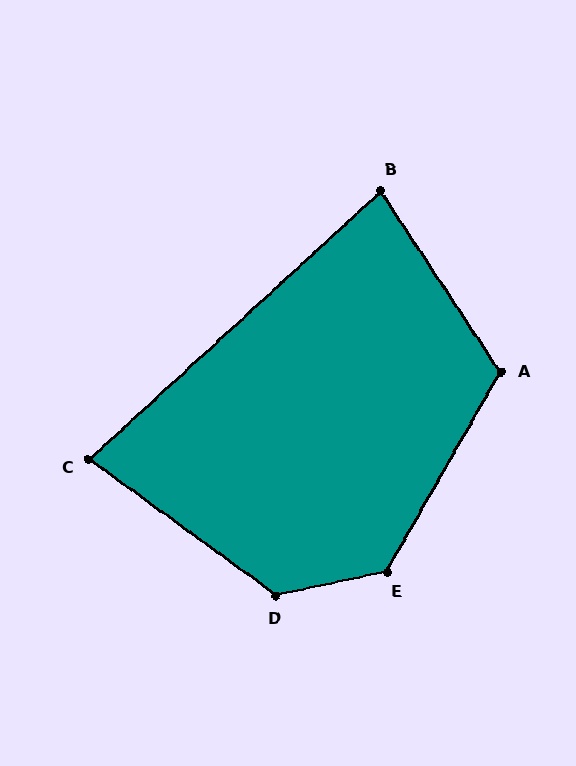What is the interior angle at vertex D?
Approximately 132 degrees (obtuse).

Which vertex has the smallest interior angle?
C, at approximately 79 degrees.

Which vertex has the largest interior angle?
E, at approximately 132 degrees.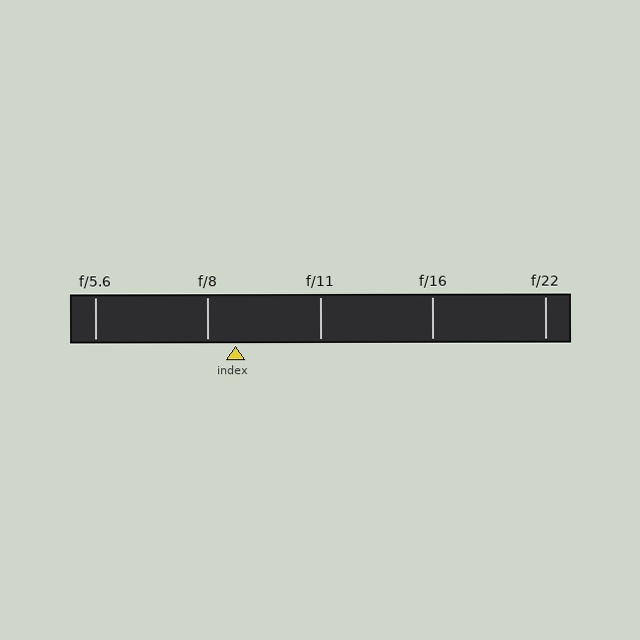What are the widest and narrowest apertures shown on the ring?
The widest aperture shown is f/5.6 and the narrowest is f/22.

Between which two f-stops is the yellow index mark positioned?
The index mark is between f/8 and f/11.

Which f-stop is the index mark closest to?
The index mark is closest to f/8.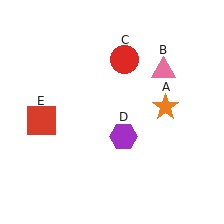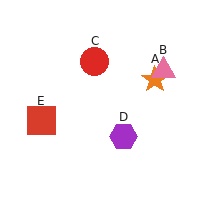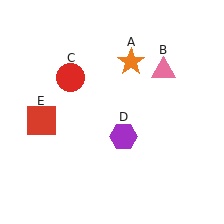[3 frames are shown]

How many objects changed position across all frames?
2 objects changed position: orange star (object A), red circle (object C).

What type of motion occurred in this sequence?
The orange star (object A), red circle (object C) rotated counterclockwise around the center of the scene.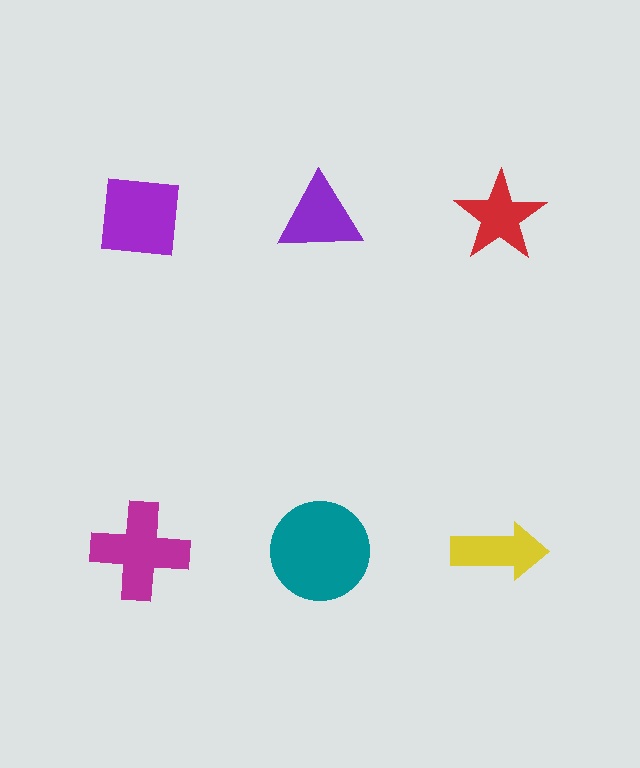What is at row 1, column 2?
A purple triangle.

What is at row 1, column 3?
A red star.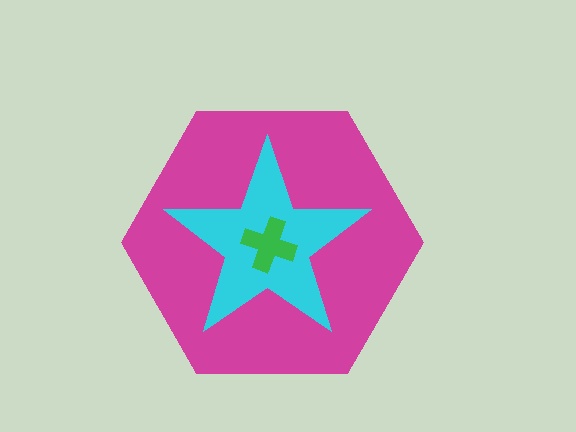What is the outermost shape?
The magenta hexagon.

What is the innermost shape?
The green cross.